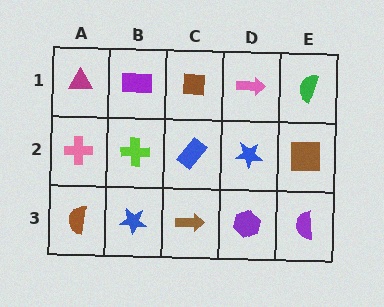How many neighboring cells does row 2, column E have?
3.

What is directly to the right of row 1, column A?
A purple rectangle.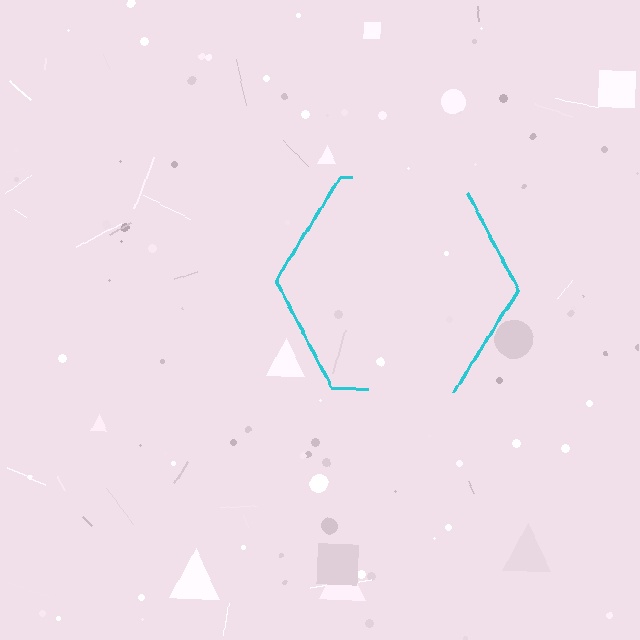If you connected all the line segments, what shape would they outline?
They would outline a hexagon.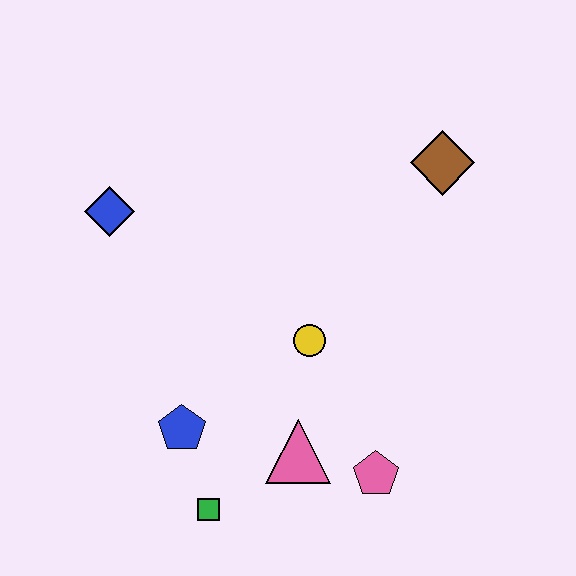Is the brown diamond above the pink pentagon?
Yes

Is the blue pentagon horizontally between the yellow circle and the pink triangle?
No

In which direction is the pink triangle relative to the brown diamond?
The pink triangle is below the brown diamond.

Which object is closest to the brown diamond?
The yellow circle is closest to the brown diamond.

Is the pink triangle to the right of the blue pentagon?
Yes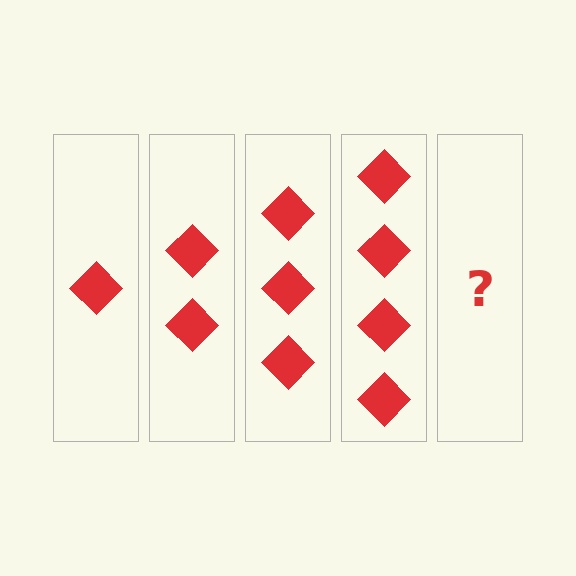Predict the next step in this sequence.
The next step is 5 diamonds.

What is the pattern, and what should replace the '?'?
The pattern is that each step adds one more diamond. The '?' should be 5 diamonds.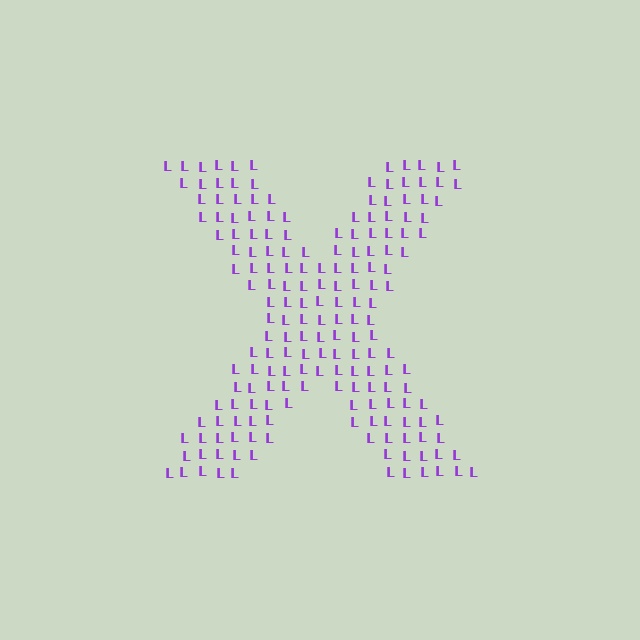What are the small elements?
The small elements are letter L's.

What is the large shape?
The large shape is the letter X.